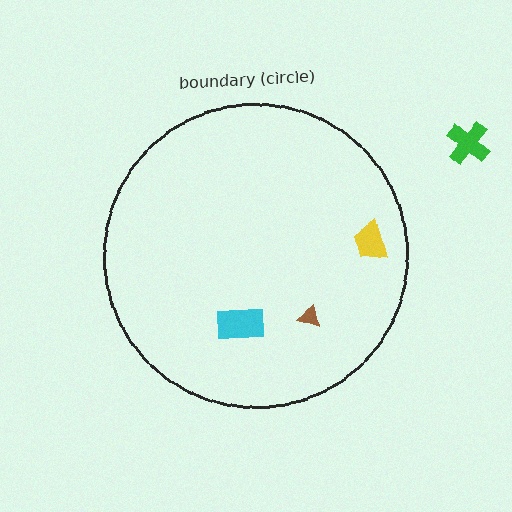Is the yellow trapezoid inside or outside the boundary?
Inside.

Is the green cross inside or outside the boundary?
Outside.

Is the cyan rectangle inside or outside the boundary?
Inside.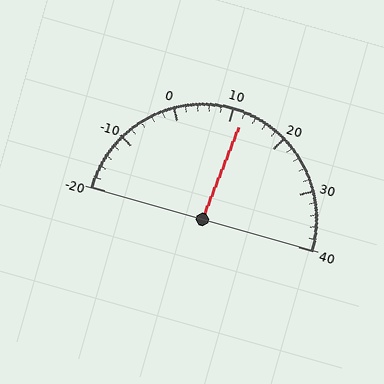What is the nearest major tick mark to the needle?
The nearest major tick mark is 10.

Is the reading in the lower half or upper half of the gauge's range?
The reading is in the upper half of the range (-20 to 40).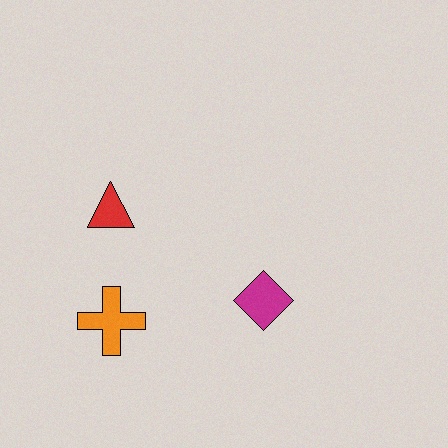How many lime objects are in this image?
There are no lime objects.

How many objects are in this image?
There are 3 objects.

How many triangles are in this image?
There is 1 triangle.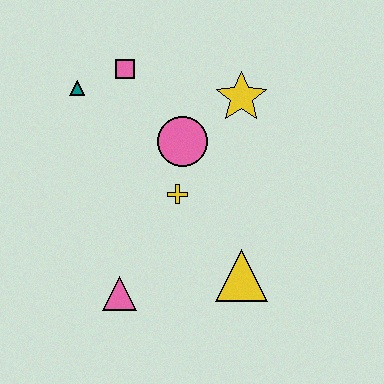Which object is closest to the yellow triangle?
The yellow cross is closest to the yellow triangle.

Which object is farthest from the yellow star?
The pink triangle is farthest from the yellow star.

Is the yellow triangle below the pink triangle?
No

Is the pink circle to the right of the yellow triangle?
No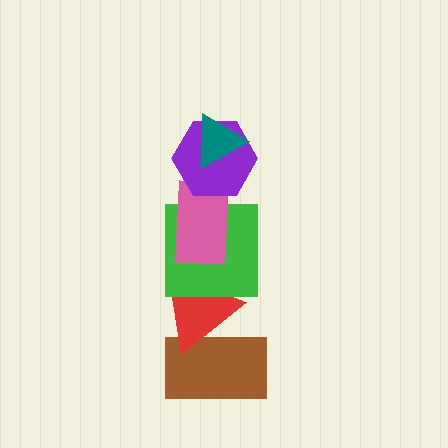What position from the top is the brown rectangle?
The brown rectangle is 6th from the top.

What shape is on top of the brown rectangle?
The red triangle is on top of the brown rectangle.